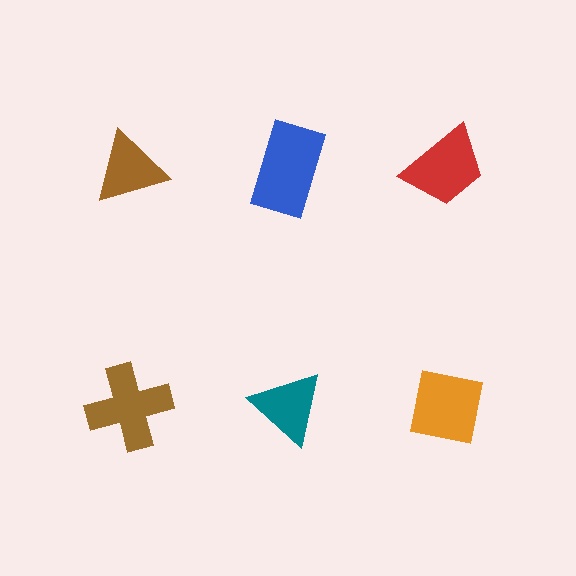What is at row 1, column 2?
A blue rectangle.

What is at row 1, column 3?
A red trapezoid.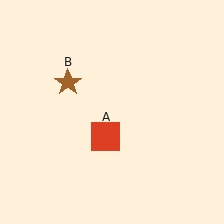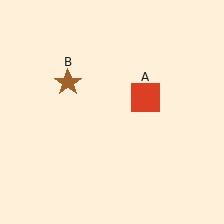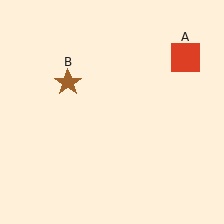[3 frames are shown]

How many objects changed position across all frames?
1 object changed position: red square (object A).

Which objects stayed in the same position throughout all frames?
Brown star (object B) remained stationary.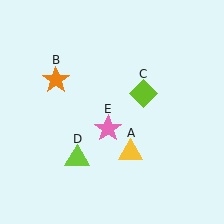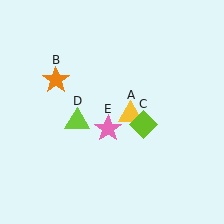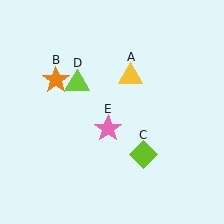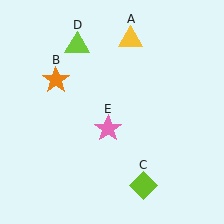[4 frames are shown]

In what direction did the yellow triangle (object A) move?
The yellow triangle (object A) moved up.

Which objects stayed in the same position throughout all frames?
Orange star (object B) and pink star (object E) remained stationary.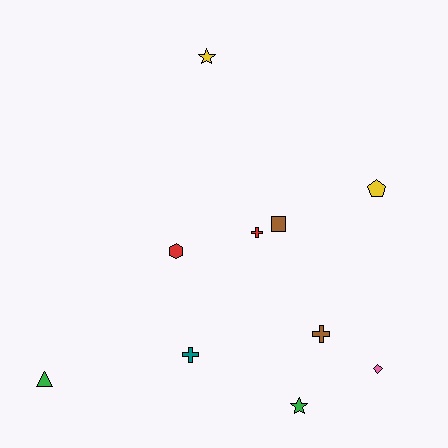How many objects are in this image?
There are 10 objects.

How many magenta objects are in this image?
There are no magenta objects.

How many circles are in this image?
There are no circles.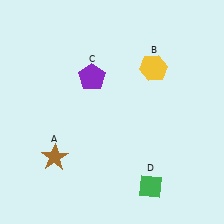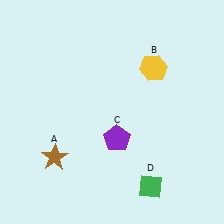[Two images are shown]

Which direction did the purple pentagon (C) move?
The purple pentagon (C) moved down.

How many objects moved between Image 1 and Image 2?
1 object moved between the two images.